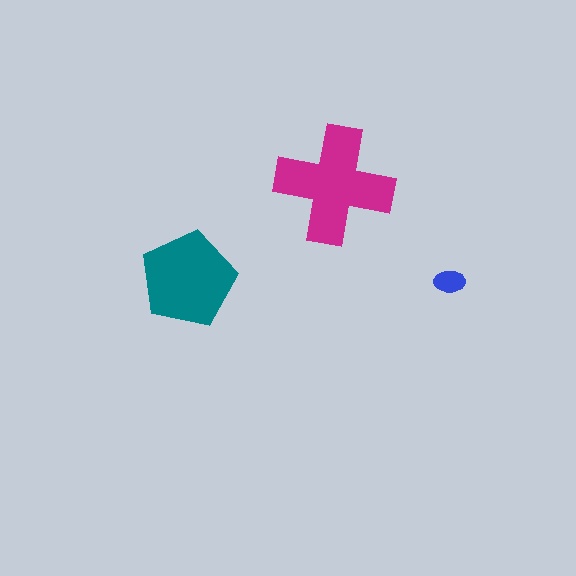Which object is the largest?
The magenta cross.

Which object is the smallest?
The blue ellipse.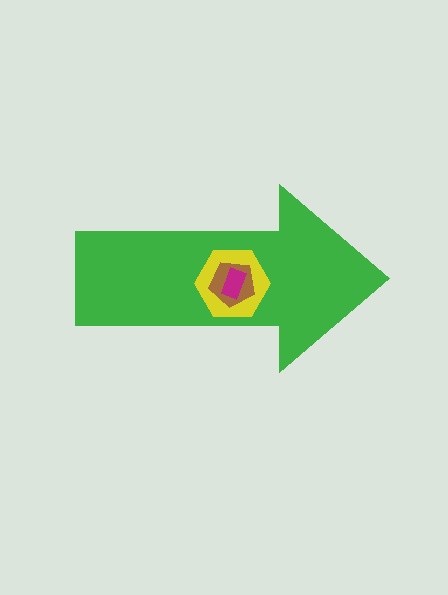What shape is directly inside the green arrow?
The yellow hexagon.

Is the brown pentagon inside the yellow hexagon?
Yes.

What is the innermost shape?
The magenta rectangle.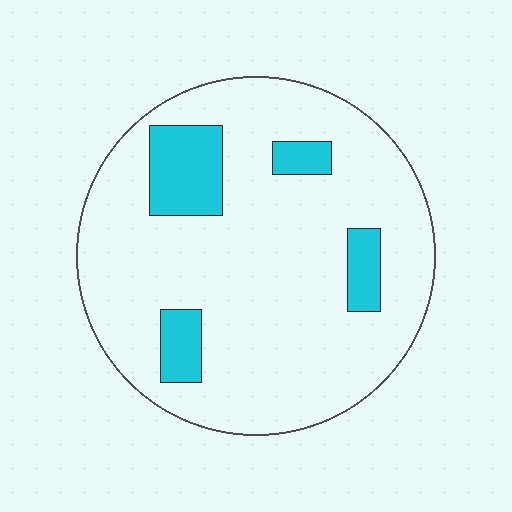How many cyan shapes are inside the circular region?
4.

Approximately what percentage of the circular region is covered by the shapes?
Approximately 15%.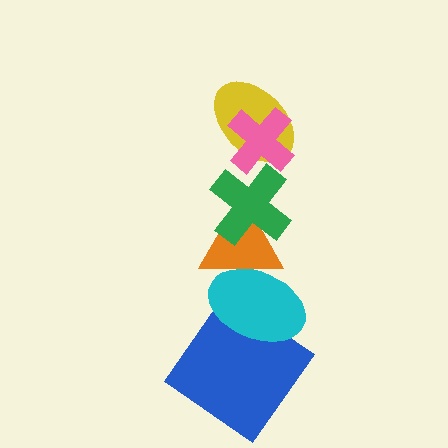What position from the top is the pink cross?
The pink cross is 1st from the top.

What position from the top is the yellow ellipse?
The yellow ellipse is 2nd from the top.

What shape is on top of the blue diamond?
The cyan ellipse is on top of the blue diamond.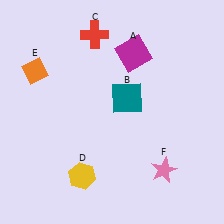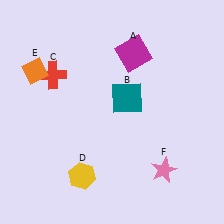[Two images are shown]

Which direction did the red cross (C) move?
The red cross (C) moved left.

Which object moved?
The red cross (C) moved left.